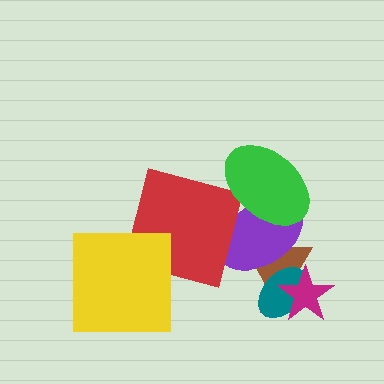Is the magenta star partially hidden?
No, no other shape covers it.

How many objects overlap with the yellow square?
1 object overlaps with the yellow square.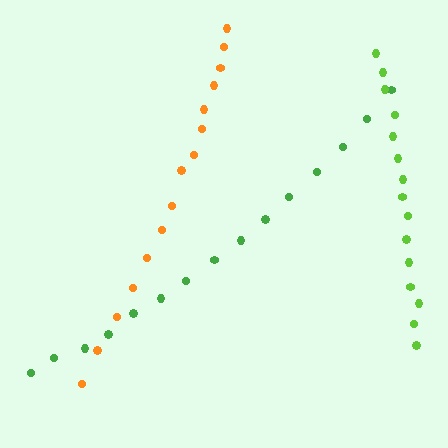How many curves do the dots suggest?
There are 3 distinct paths.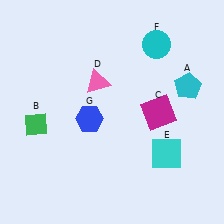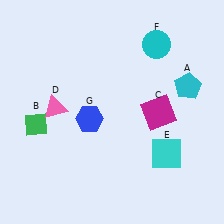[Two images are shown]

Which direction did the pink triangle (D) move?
The pink triangle (D) moved left.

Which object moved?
The pink triangle (D) moved left.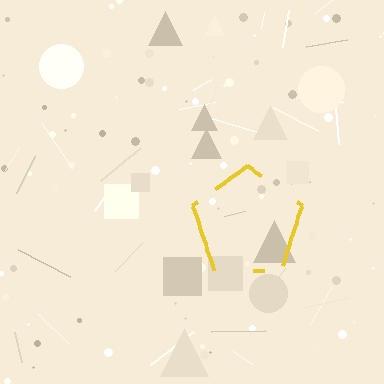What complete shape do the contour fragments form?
The contour fragments form a pentagon.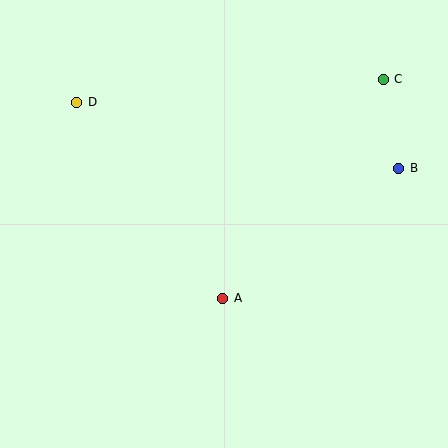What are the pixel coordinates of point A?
Point A is at (223, 298).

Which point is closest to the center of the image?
Point A at (223, 298) is closest to the center.